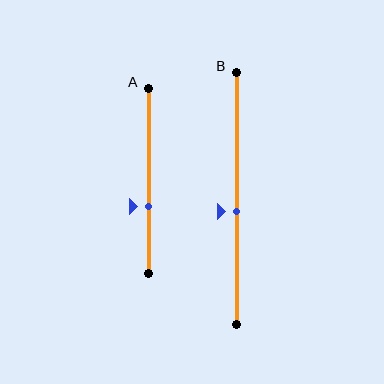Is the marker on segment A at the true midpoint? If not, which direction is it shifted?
No, the marker on segment A is shifted downward by about 14% of the segment length.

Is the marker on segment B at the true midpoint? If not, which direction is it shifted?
No, the marker on segment B is shifted downward by about 5% of the segment length.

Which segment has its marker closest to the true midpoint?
Segment B has its marker closest to the true midpoint.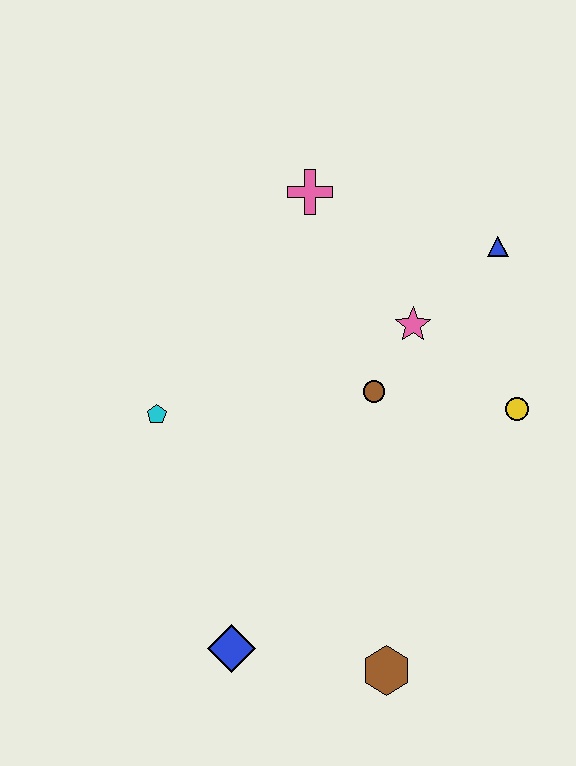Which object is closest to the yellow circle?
The pink star is closest to the yellow circle.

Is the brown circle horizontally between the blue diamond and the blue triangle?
Yes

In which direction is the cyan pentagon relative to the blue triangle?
The cyan pentagon is to the left of the blue triangle.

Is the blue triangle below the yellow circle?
No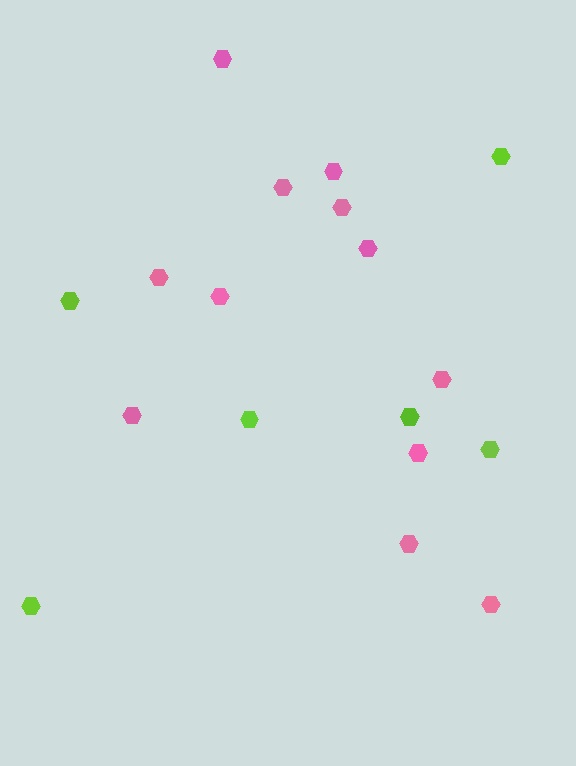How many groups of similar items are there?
There are 2 groups: one group of lime hexagons (6) and one group of pink hexagons (12).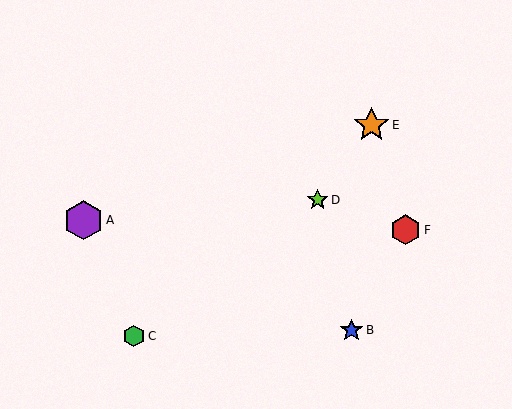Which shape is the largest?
The purple hexagon (labeled A) is the largest.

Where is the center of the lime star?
The center of the lime star is at (318, 200).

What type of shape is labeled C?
Shape C is a green hexagon.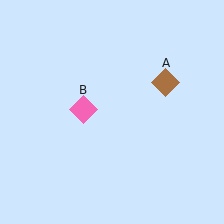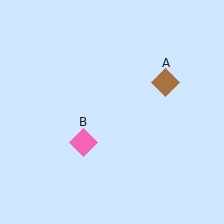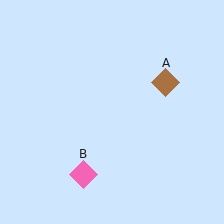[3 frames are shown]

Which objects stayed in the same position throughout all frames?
Brown diamond (object A) remained stationary.